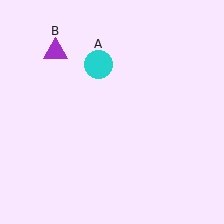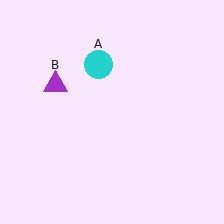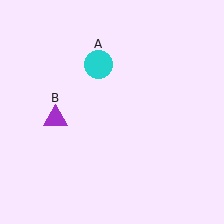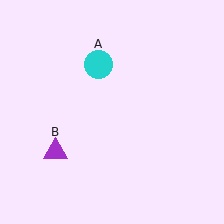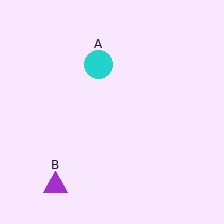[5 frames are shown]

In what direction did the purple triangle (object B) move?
The purple triangle (object B) moved down.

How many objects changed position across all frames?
1 object changed position: purple triangle (object B).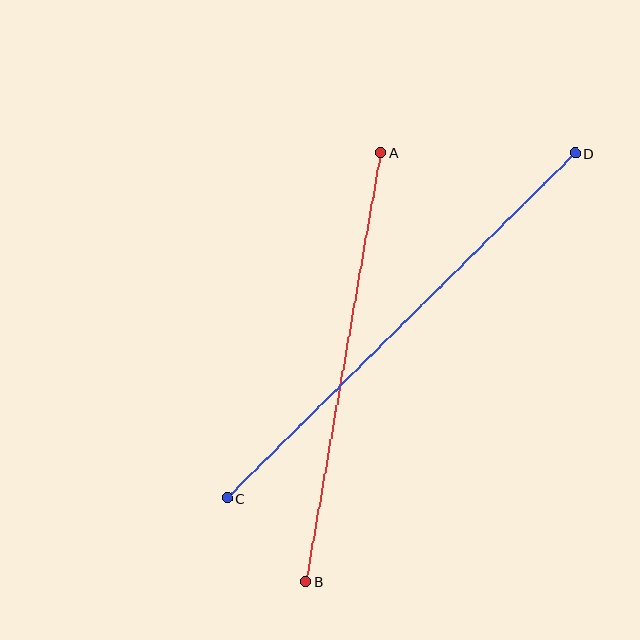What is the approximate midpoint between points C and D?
The midpoint is at approximately (401, 326) pixels.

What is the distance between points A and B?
The distance is approximately 435 pixels.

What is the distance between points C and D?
The distance is approximately 490 pixels.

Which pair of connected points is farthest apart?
Points C and D are farthest apart.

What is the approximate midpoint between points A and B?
The midpoint is at approximately (343, 367) pixels.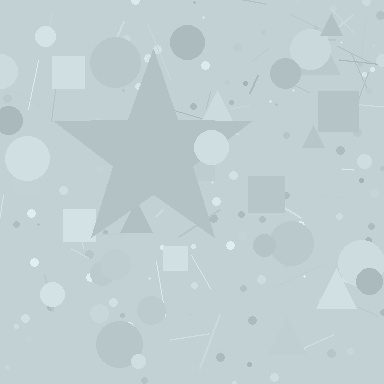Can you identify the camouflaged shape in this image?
The camouflaged shape is a star.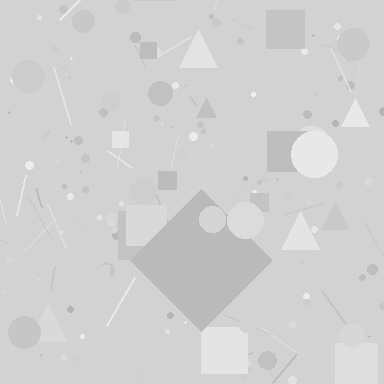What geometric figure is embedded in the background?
A diamond is embedded in the background.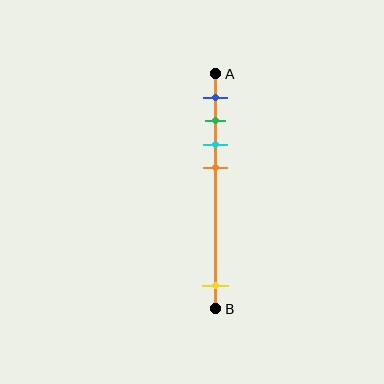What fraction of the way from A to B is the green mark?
The green mark is approximately 20% (0.2) of the way from A to B.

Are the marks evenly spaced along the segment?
No, the marks are not evenly spaced.